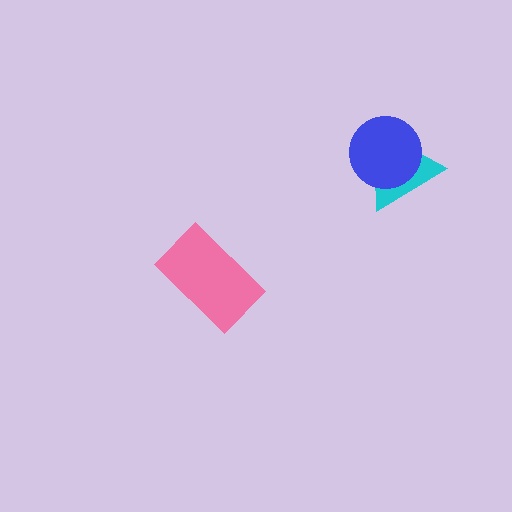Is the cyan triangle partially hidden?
Yes, it is partially covered by another shape.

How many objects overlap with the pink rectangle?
0 objects overlap with the pink rectangle.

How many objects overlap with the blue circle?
1 object overlaps with the blue circle.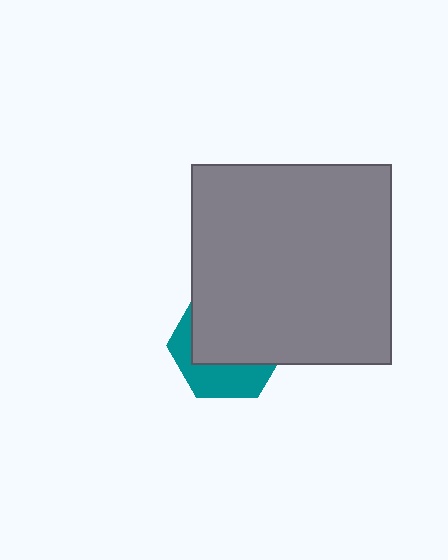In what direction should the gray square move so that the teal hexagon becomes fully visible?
The gray square should move up. That is the shortest direction to clear the overlap and leave the teal hexagon fully visible.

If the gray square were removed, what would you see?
You would see the complete teal hexagon.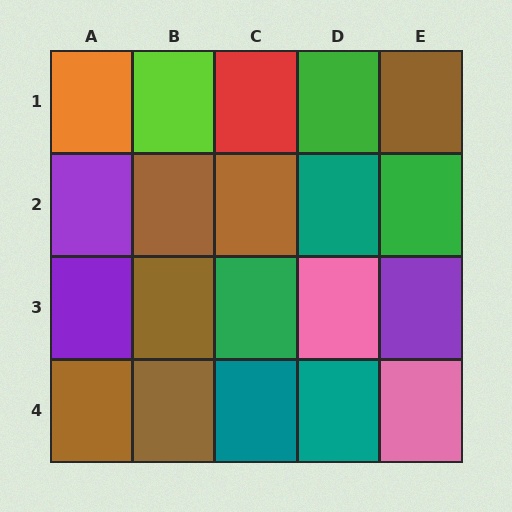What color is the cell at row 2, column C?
Brown.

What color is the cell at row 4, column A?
Brown.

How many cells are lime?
1 cell is lime.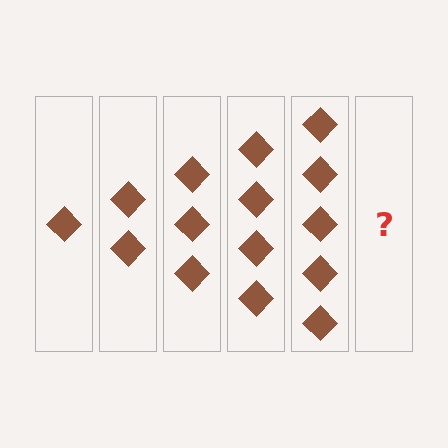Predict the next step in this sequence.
The next step is 6 diamonds.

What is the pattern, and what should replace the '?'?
The pattern is that each step adds one more diamond. The '?' should be 6 diamonds.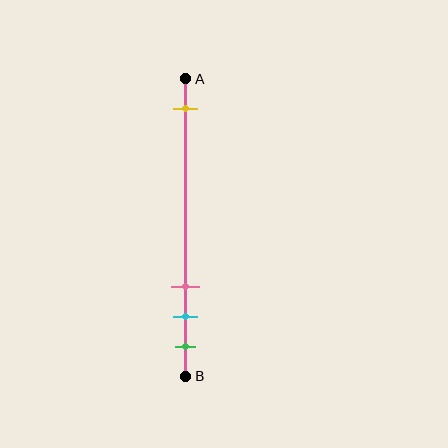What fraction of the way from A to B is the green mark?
The green mark is approximately 90% (0.9) of the way from A to B.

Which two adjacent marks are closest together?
The cyan and green marks are the closest adjacent pair.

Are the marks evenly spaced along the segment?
No, the marks are not evenly spaced.